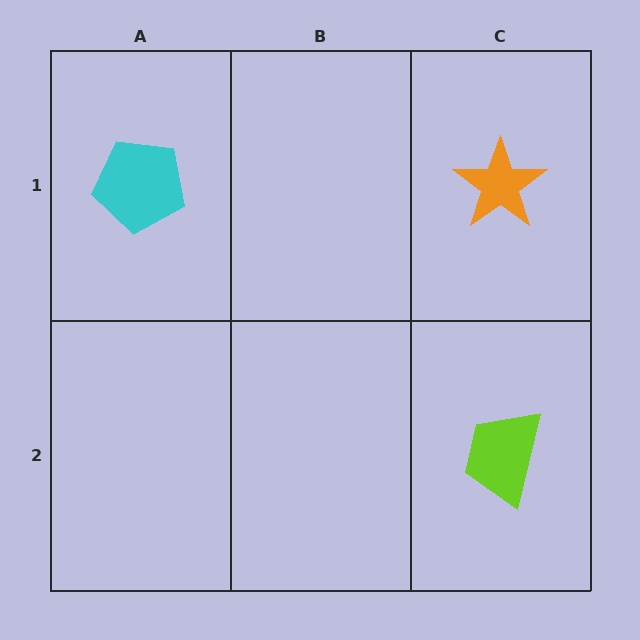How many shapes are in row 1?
2 shapes.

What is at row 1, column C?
An orange star.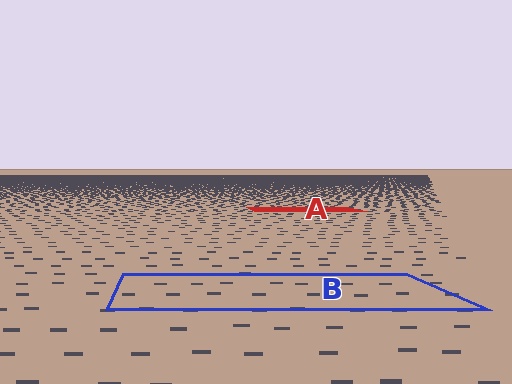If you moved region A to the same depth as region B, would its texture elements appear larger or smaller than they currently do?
They would appear larger. At a closer depth, the same texture elements are projected at a bigger on-screen size.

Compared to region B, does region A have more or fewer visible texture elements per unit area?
Region A has more texture elements per unit area — they are packed more densely because it is farther away.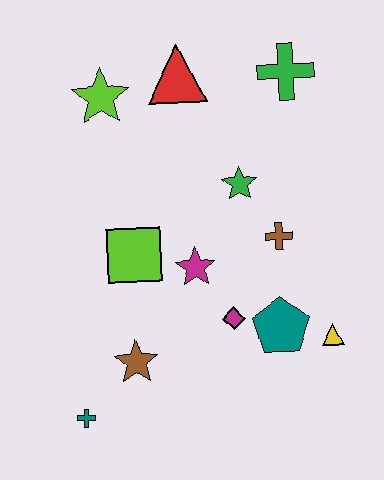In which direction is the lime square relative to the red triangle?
The lime square is below the red triangle.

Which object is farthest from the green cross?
The teal cross is farthest from the green cross.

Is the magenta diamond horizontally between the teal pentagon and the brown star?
Yes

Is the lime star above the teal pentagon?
Yes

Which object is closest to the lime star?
The red triangle is closest to the lime star.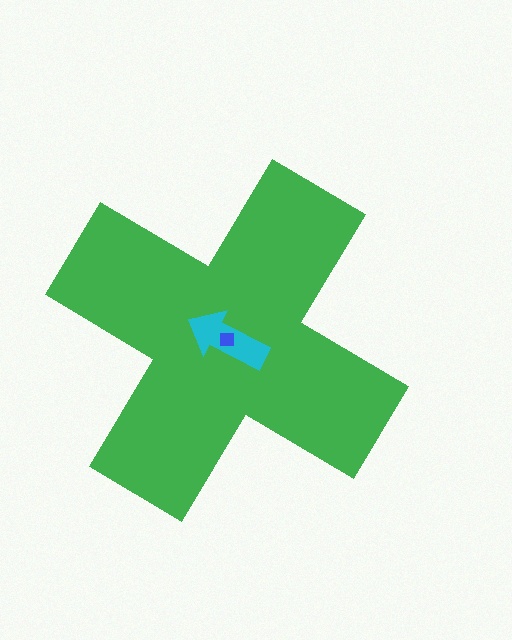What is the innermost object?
The blue square.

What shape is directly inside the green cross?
The cyan arrow.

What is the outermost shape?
The green cross.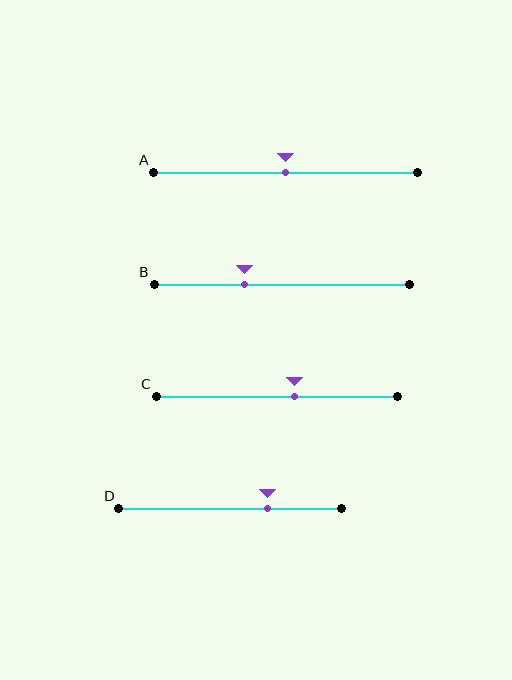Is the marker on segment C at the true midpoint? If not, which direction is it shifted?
No, the marker on segment C is shifted to the right by about 7% of the segment length.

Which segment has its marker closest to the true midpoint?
Segment A has its marker closest to the true midpoint.